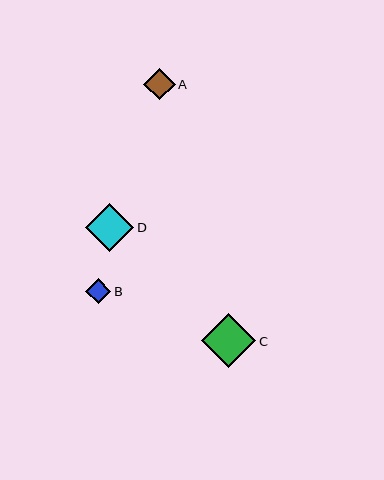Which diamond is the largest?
Diamond C is the largest with a size of approximately 54 pixels.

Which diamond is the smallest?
Diamond B is the smallest with a size of approximately 25 pixels.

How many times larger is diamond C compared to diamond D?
Diamond C is approximately 1.1 times the size of diamond D.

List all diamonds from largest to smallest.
From largest to smallest: C, D, A, B.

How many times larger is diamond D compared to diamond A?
Diamond D is approximately 1.5 times the size of diamond A.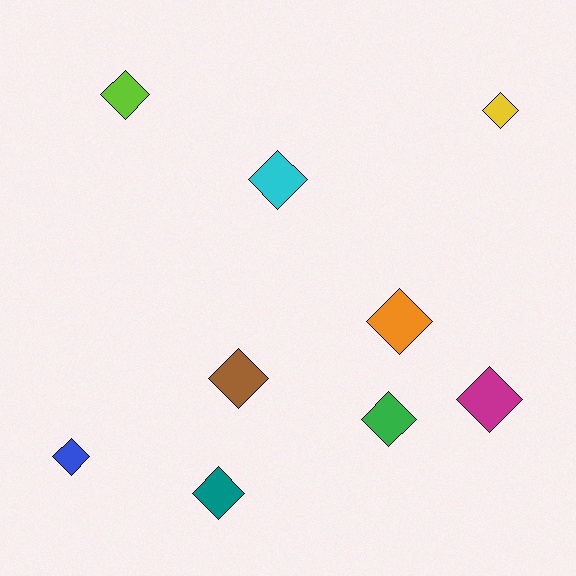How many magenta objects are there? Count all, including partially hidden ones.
There is 1 magenta object.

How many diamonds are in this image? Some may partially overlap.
There are 9 diamonds.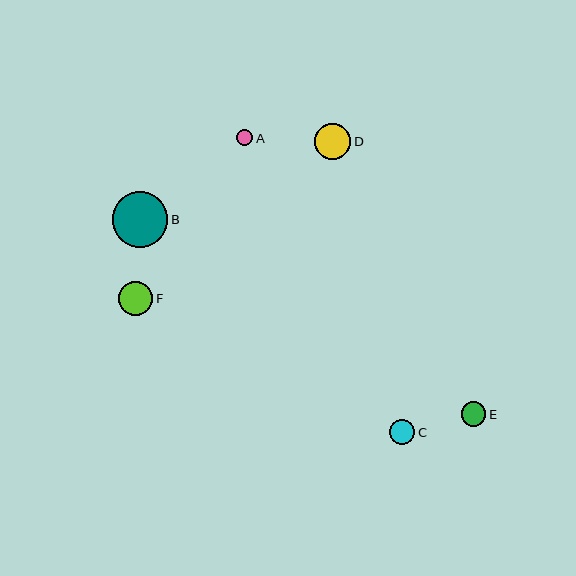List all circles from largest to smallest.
From largest to smallest: B, D, F, C, E, A.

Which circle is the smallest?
Circle A is the smallest with a size of approximately 16 pixels.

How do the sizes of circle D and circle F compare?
Circle D and circle F are approximately the same size.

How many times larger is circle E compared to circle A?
Circle E is approximately 1.5 times the size of circle A.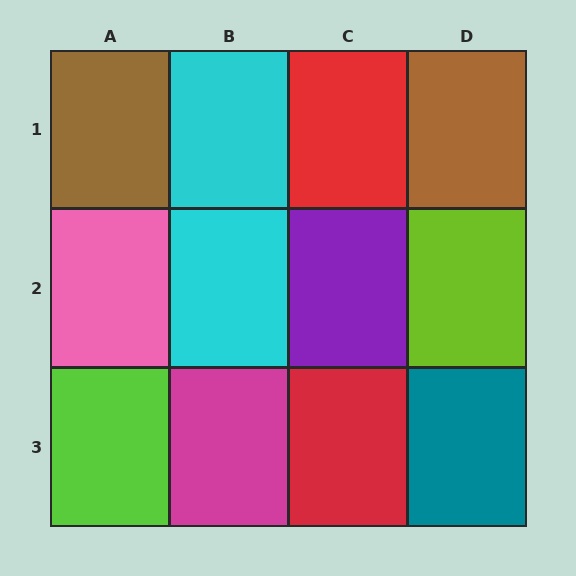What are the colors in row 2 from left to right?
Pink, cyan, purple, lime.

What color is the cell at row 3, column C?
Red.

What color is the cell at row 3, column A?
Lime.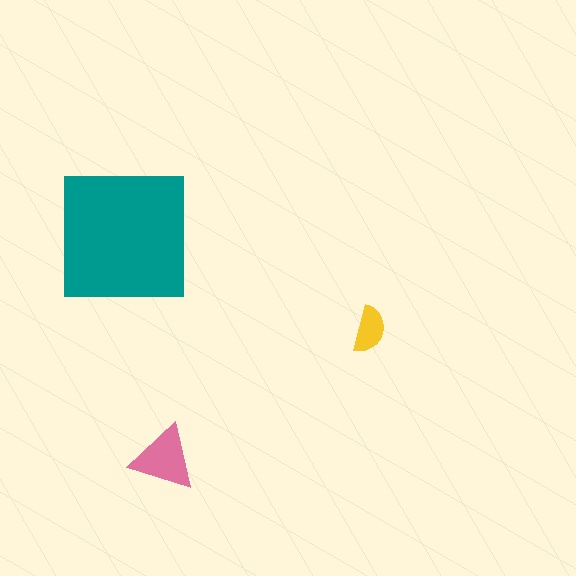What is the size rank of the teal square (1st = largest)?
1st.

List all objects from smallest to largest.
The yellow semicircle, the pink triangle, the teal square.